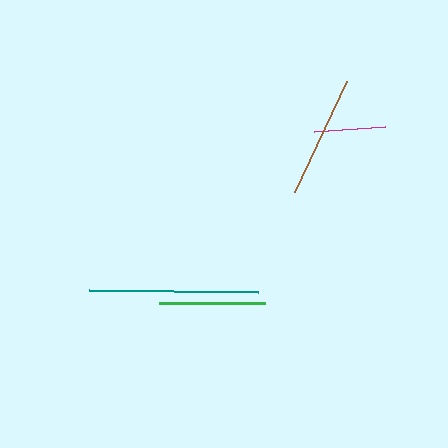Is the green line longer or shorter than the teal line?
The teal line is longer than the green line.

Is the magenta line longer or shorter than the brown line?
The brown line is longer than the magenta line.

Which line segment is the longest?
The teal line is the longest at approximately 170 pixels.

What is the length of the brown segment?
The brown segment is approximately 123 pixels long.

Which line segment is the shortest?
The magenta line is the shortest at approximately 72 pixels.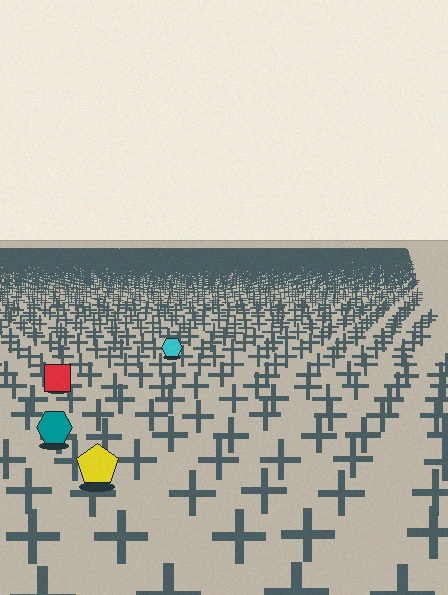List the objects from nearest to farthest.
From nearest to farthest: the yellow pentagon, the teal hexagon, the red square, the cyan hexagon.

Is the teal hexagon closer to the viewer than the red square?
Yes. The teal hexagon is closer — you can tell from the texture gradient: the ground texture is coarser near it.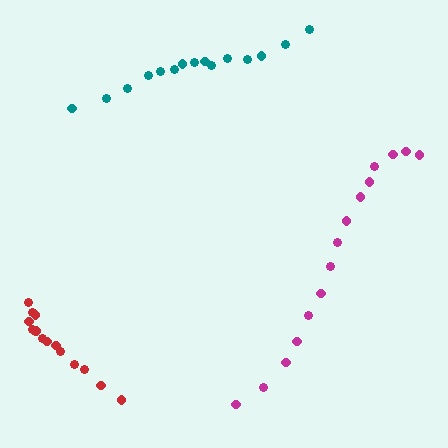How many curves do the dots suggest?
There are 3 distinct paths.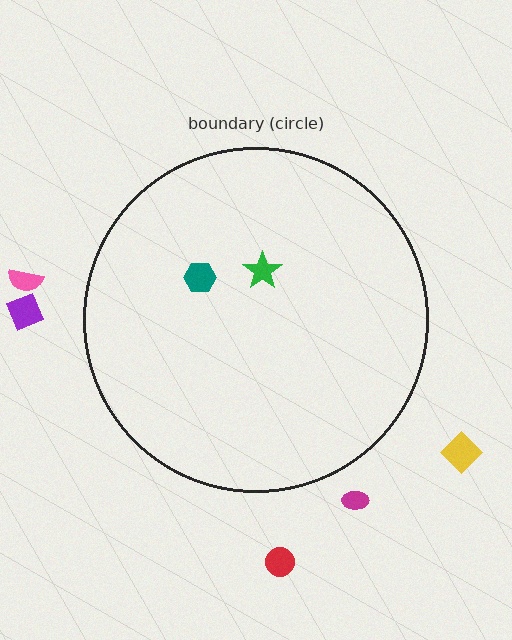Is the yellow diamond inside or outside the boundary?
Outside.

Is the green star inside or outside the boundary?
Inside.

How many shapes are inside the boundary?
2 inside, 5 outside.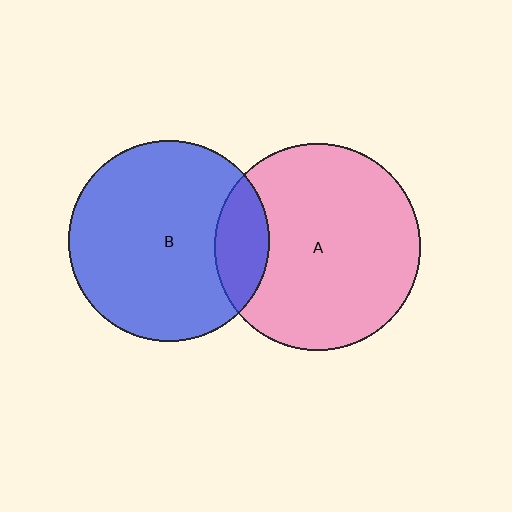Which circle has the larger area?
Circle A (pink).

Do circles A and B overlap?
Yes.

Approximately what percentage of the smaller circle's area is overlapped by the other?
Approximately 15%.